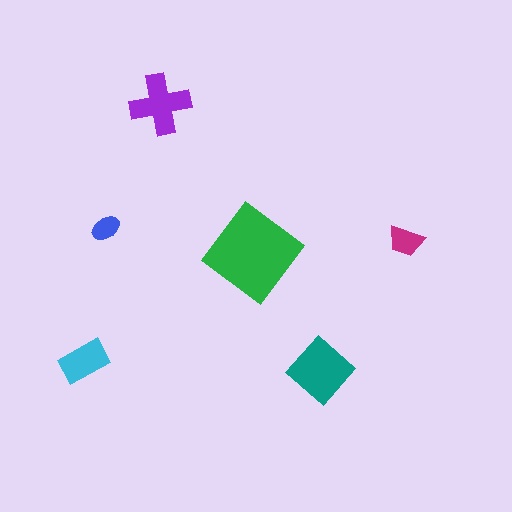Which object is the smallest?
The blue ellipse.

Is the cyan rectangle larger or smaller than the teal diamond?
Smaller.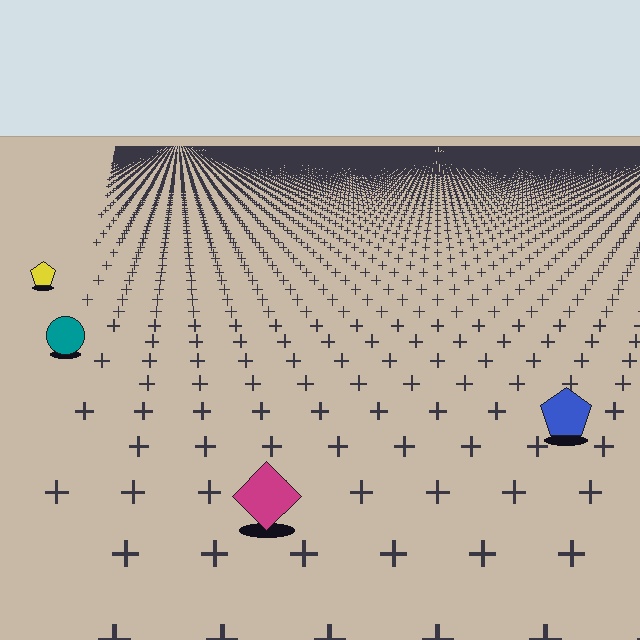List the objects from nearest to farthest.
From nearest to farthest: the magenta diamond, the blue pentagon, the teal circle, the yellow pentagon.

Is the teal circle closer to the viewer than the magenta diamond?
No. The magenta diamond is closer — you can tell from the texture gradient: the ground texture is coarser near it.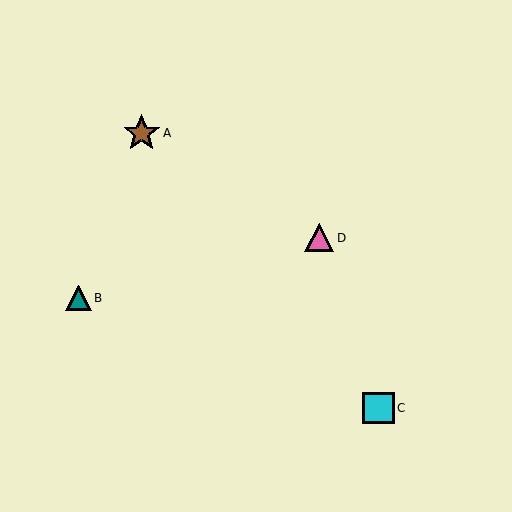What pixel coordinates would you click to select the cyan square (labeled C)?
Click at (379, 408) to select the cyan square C.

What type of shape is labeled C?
Shape C is a cyan square.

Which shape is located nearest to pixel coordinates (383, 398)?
The cyan square (labeled C) at (379, 408) is nearest to that location.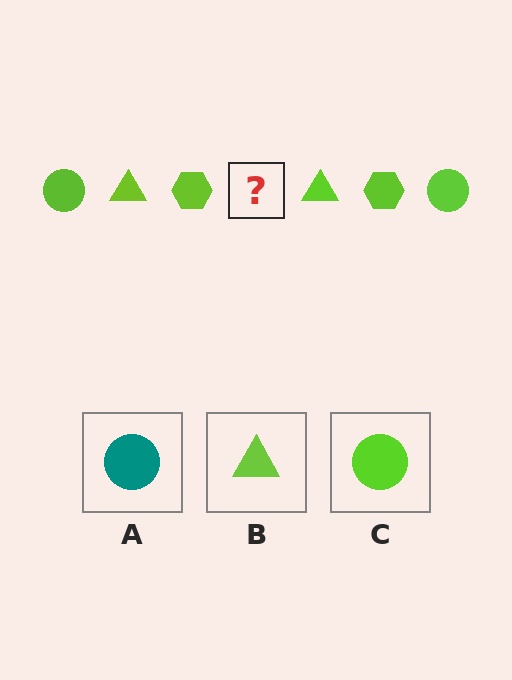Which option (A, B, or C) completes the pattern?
C.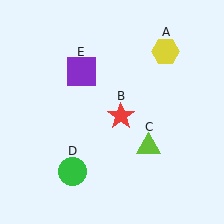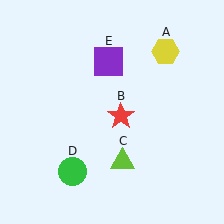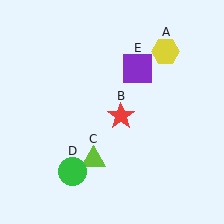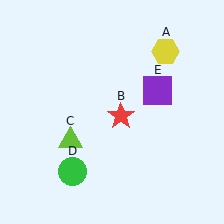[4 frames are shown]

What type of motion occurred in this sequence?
The lime triangle (object C), purple square (object E) rotated clockwise around the center of the scene.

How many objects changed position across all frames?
2 objects changed position: lime triangle (object C), purple square (object E).